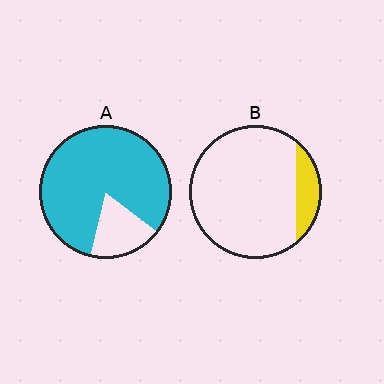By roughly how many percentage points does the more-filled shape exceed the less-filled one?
By roughly 70 percentage points (A over B).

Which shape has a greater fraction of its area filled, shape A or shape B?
Shape A.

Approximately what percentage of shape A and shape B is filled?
A is approximately 80% and B is approximately 15%.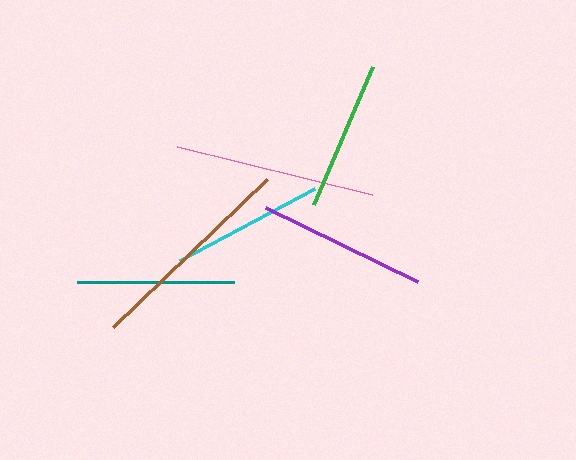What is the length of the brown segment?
The brown segment is approximately 214 pixels long.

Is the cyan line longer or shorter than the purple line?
The purple line is longer than the cyan line.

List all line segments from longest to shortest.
From longest to shortest: brown, pink, purple, teal, cyan, green.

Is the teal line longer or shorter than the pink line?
The pink line is longer than the teal line.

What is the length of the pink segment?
The pink segment is approximately 201 pixels long.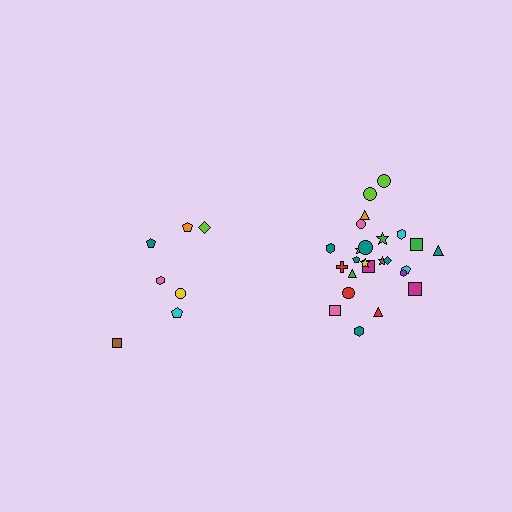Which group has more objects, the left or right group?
The right group.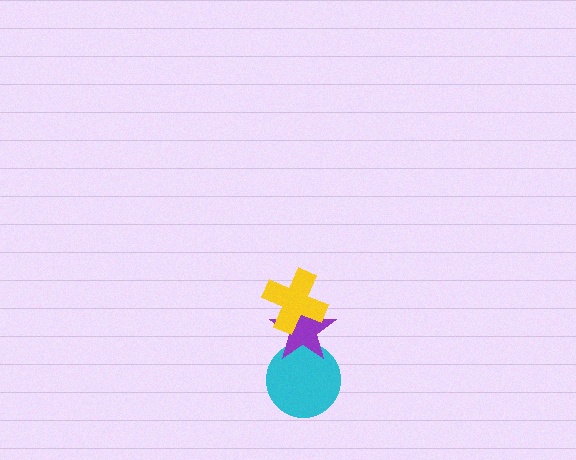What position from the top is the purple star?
The purple star is 2nd from the top.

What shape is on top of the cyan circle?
The purple star is on top of the cyan circle.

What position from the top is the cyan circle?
The cyan circle is 3rd from the top.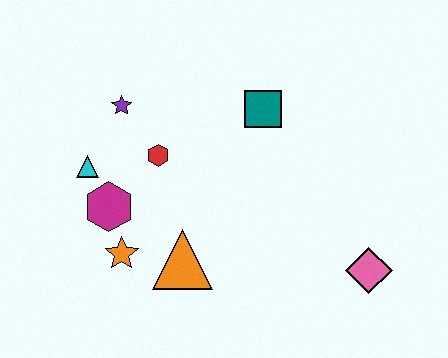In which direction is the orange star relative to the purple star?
The orange star is below the purple star.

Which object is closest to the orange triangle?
The orange star is closest to the orange triangle.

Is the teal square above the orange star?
Yes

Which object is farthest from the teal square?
The orange star is farthest from the teal square.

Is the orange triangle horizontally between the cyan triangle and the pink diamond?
Yes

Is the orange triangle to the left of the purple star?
No